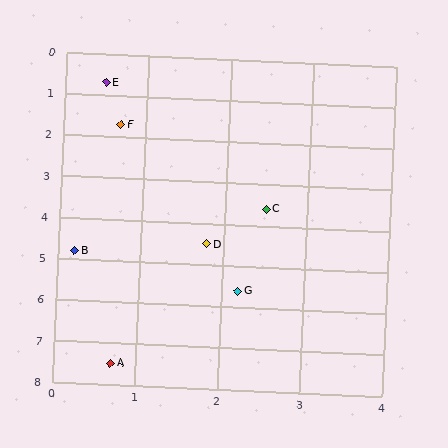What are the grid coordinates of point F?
Point F is at approximately (0.7, 1.7).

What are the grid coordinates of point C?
Point C is at approximately (2.5, 3.6).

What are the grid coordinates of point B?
Point B is at approximately (0.2, 4.8).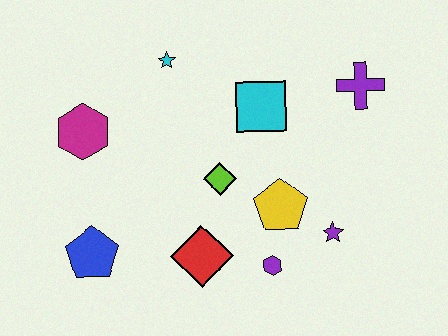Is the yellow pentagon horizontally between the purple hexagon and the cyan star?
No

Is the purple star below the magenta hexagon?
Yes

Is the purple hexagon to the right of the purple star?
No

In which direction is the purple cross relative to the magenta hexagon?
The purple cross is to the right of the magenta hexagon.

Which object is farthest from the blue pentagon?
The purple cross is farthest from the blue pentagon.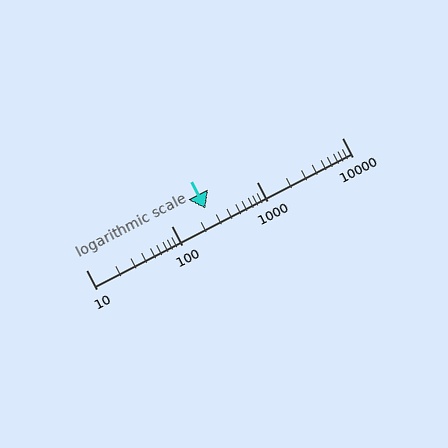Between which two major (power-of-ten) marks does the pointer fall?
The pointer is between 100 and 1000.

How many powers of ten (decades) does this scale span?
The scale spans 3 decades, from 10 to 10000.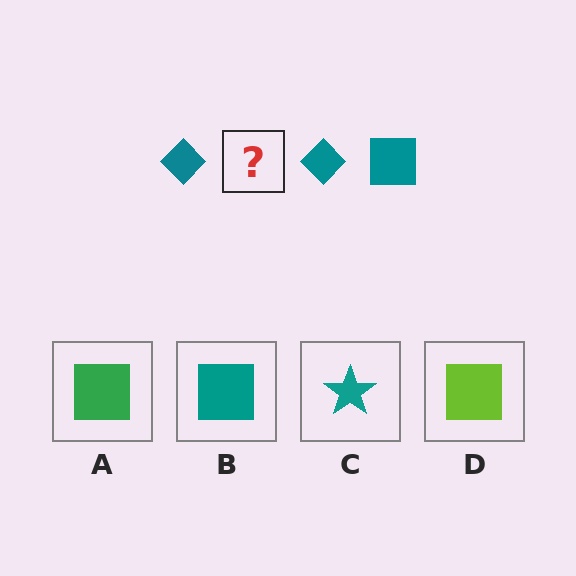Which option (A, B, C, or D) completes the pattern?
B.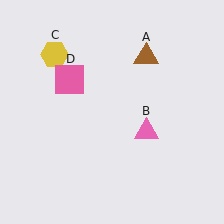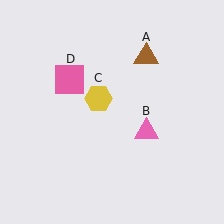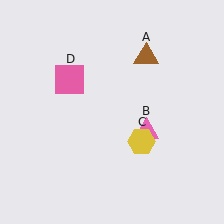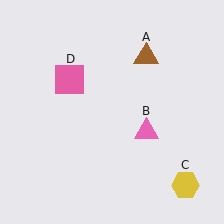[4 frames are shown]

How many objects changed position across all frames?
1 object changed position: yellow hexagon (object C).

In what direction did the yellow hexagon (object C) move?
The yellow hexagon (object C) moved down and to the right.